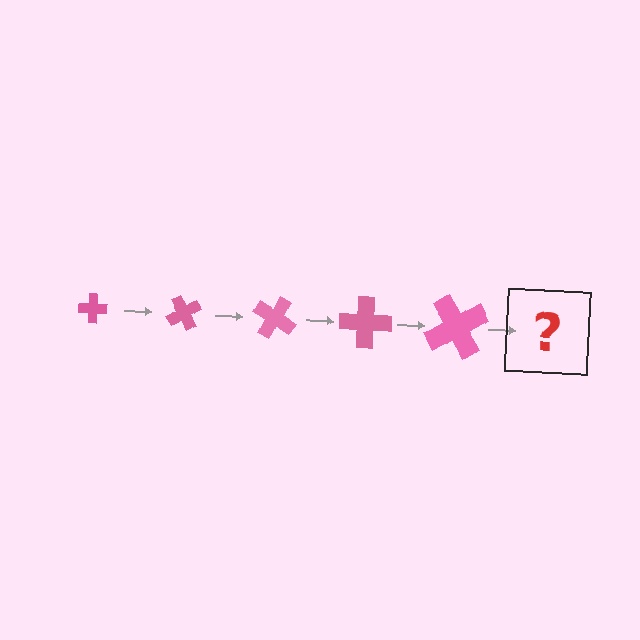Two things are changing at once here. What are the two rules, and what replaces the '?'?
The two rules are that the cross grows larger each step and it rotates 60 degrees each step. The '?' should be a cross, larger than the previous one and rotated 300 degrees from the start.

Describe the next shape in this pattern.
It should be a cross, larger than the previous one and rotated 300 degrees from the start.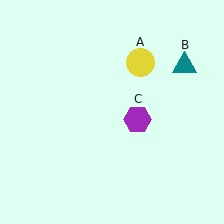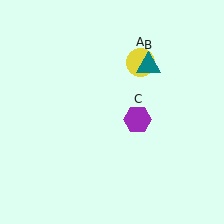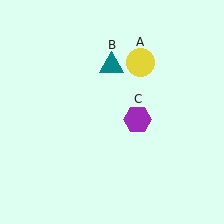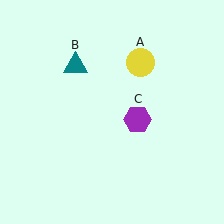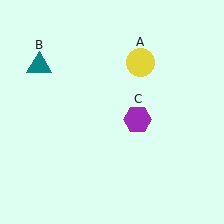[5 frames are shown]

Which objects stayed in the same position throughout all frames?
Yellow circle (object A) and purple hexagon (object C) remained stationary.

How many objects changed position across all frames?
1 object changed position: teal triangle (object B).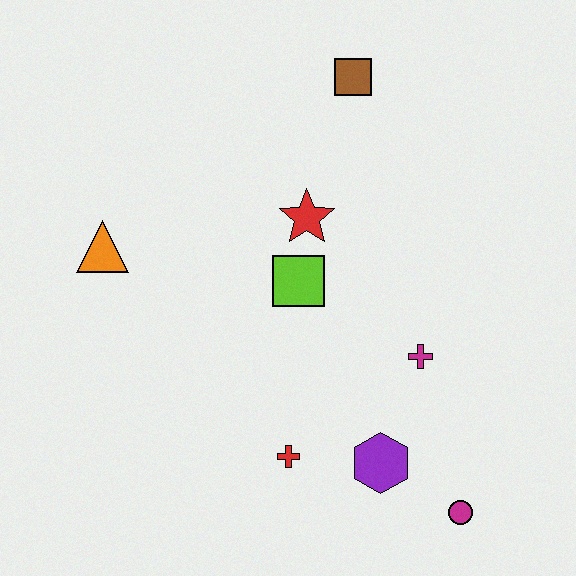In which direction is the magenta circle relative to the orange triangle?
The magenta circle is to the right of the orange triangle.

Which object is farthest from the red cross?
The brown square is farthest from the red cross.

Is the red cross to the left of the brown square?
Yes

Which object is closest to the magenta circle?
The purple hexagon is closest to the magenta circle.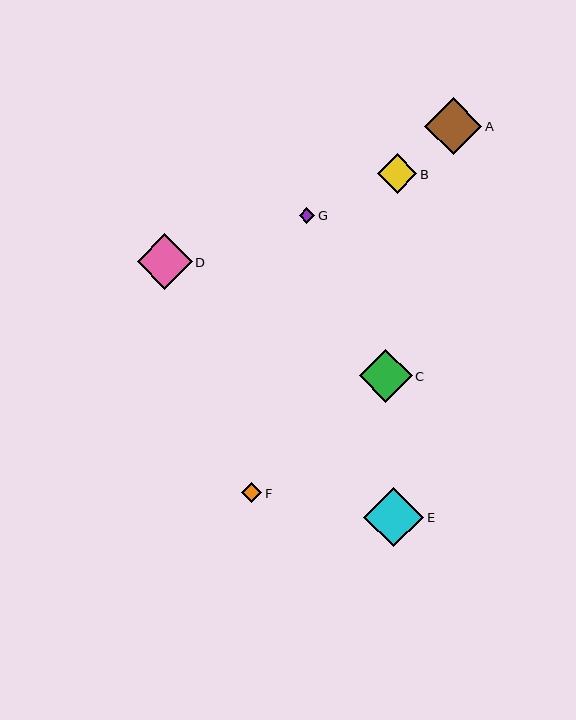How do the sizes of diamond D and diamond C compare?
Diamond D and diamond C are approximately the same size.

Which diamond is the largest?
Diamond E is the largest with a size of approximately 60 pixels.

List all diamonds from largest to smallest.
From largest to smallest: E, A, D, C, B, F, G.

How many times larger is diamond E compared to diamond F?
Diamond E is approximately 3.0 times the size of diamond F.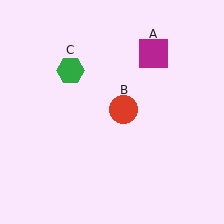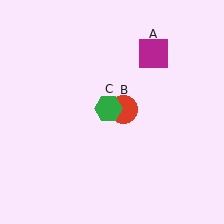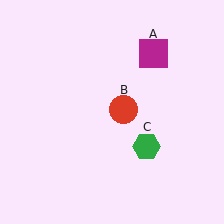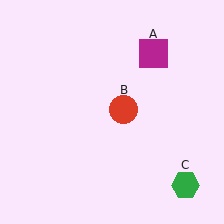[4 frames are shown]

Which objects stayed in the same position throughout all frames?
Magenta square (object A) and red circle (object B) remained stationary.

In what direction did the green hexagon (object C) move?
The green hexagon (object C) moved down and to the right.